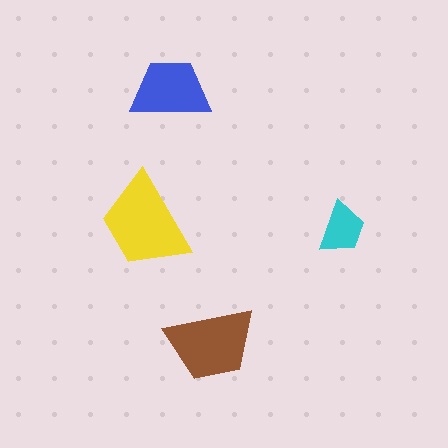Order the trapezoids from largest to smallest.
the yellow one, the brown one, the blue one, the cyan one.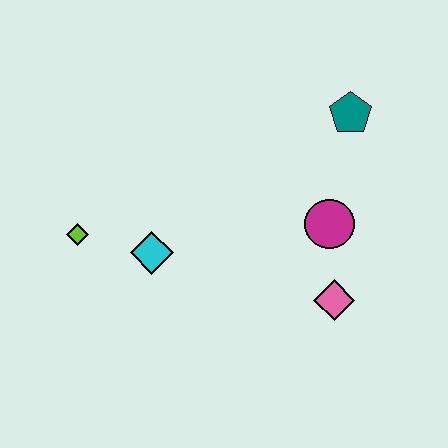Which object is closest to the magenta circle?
The pink diamond is closest to the magenta circle.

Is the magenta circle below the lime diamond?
No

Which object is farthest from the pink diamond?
The lime diamond is farthest from the pink diamond.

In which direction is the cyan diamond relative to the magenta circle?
The cyan diamond is to the left of the magenta circle.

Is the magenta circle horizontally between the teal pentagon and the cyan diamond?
Yes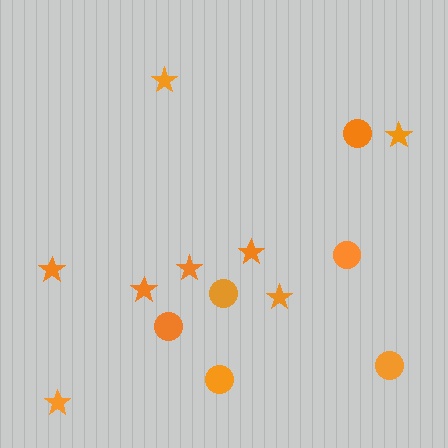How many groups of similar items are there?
There are 2 groups: one group of stars (8) and one group of circles (6).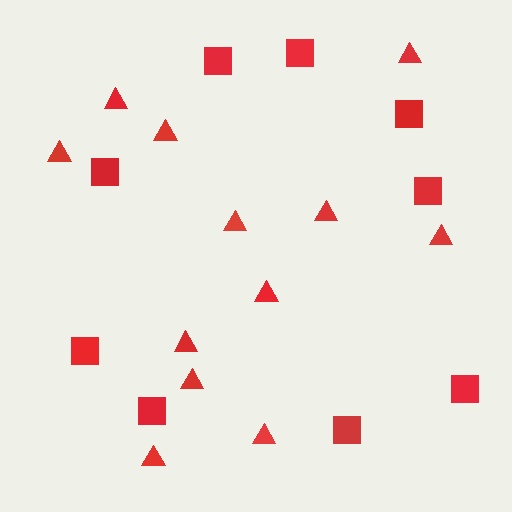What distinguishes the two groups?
There are 2 groups: one group of triangles (12) and one group of squares (9).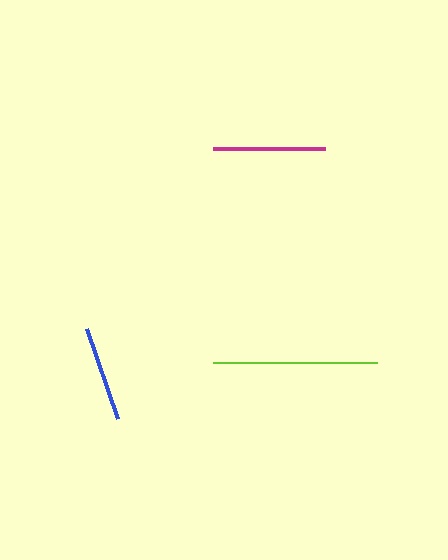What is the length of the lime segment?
The lime segment is approximately 163 pixels long.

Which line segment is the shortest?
The blue line is the shortest at approximately 95 pixels.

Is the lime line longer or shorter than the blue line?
The lime line is longer than the blue line.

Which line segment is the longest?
The lime line is the longest at approximately 163 pixels.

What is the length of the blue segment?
The blue segment is approximately 95 pixels long.